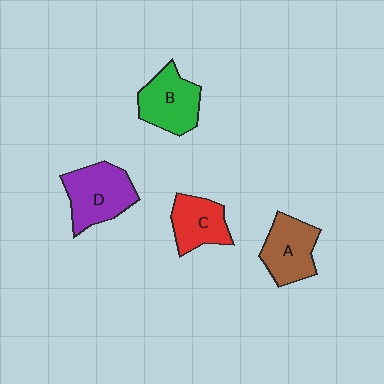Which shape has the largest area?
Shape D (purple).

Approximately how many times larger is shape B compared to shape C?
Approximately 1.2 times.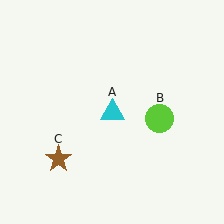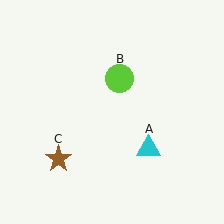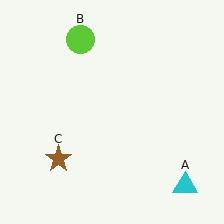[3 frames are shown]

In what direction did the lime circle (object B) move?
The lime circle (object B) moved up and to the left.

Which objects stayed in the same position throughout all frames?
Brown star (object C) remained stationary.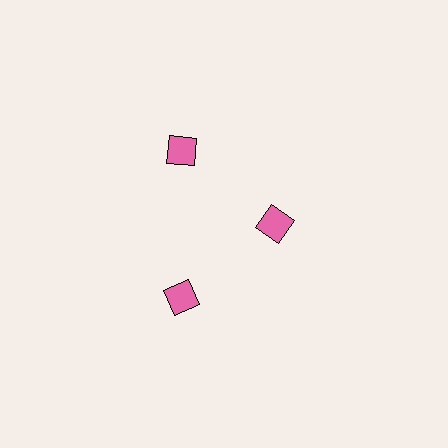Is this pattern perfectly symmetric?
No. The 3 pink diamonds are arranged in a ring, but one element near the 3 o'clock position is pulled inward toward the center, breaking the 3-fold rotational symmetry.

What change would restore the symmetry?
The symmetry would be restored by moving it outward, back onto the ring so that all 3 diamonds sit at equal angles and equal distance from the center.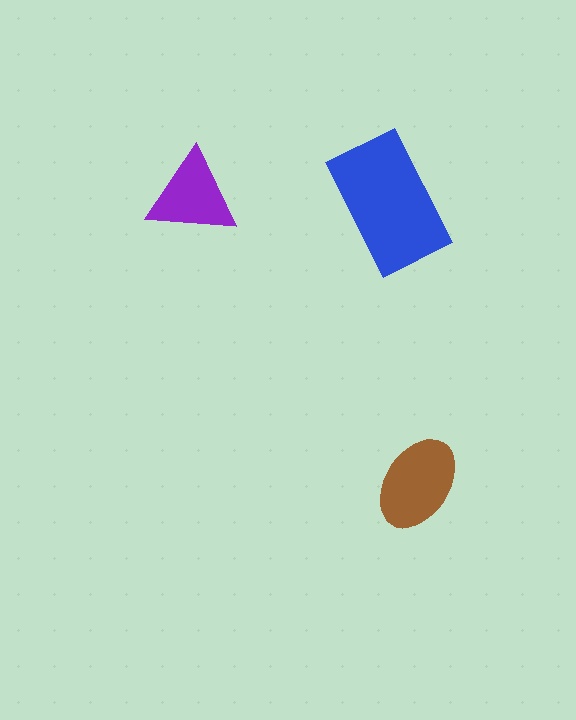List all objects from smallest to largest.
The purple triangle, the brown ellipse, the blue rectangle.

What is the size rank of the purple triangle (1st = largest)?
3rd.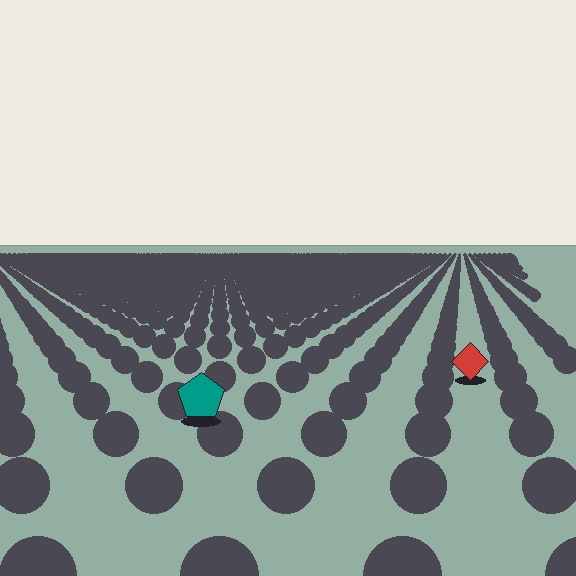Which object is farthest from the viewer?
The red diamond is farthest from the viewer. It appears smaller and the ground texture around it is denser.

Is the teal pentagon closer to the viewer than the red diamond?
Yes. The teal pentagon is closer — you can tell from the texture gradient: the ground texture is coarser near it.